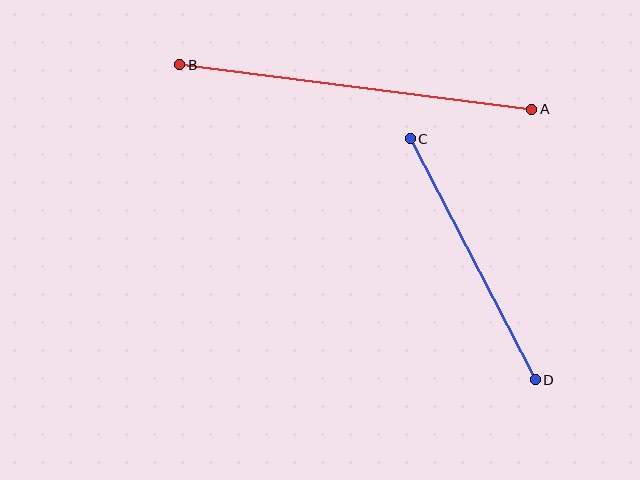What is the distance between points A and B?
The distance is approximately 355 pixels.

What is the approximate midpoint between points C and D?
The midpoint is at approximately (473, 259) pixels.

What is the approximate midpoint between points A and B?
The midpoint is at approximately (356, 87) pixels.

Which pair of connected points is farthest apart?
Points A and B are farthest apart.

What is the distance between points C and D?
The distance is approximately 271 pixels.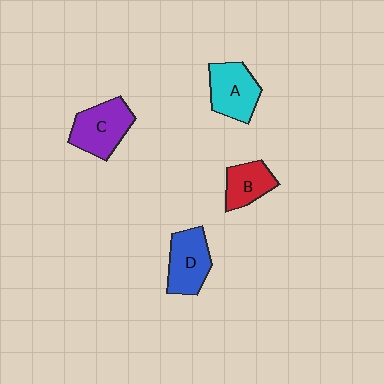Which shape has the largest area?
Shape C (purple).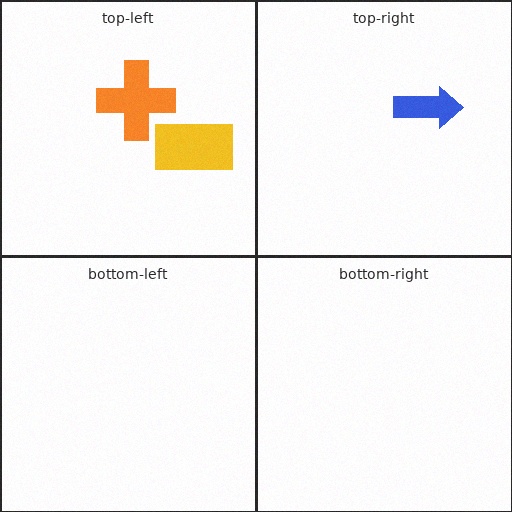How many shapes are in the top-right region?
1.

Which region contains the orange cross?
The top-left region.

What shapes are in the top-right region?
The blue arrow.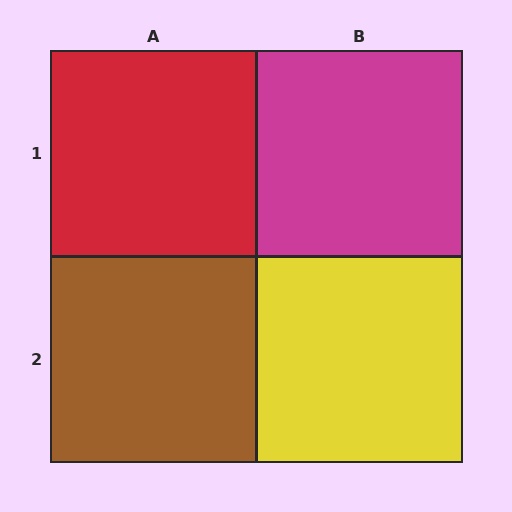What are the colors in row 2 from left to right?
Brown, yellow.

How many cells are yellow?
1 cell is yellow.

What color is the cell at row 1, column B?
Magenta.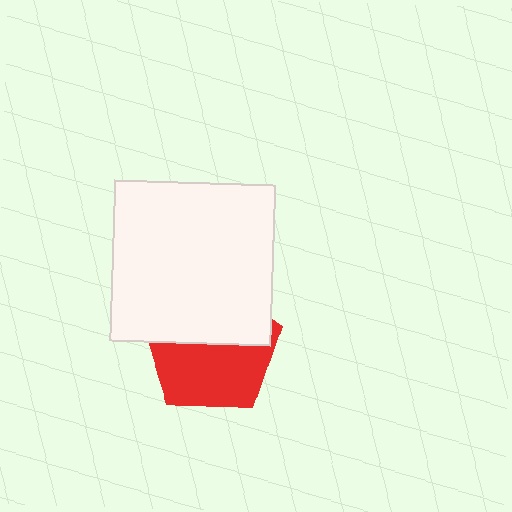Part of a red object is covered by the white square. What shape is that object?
It is a pentagon.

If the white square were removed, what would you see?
You would see the complete red pentagon.